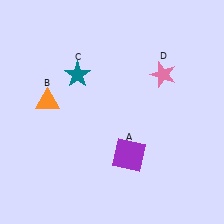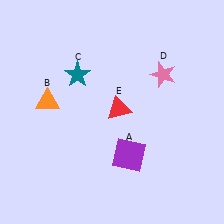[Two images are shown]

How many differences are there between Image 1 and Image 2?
There is 1 difference between the two images.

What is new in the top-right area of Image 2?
A red triangle (E) was added in the top-right area of Image 2.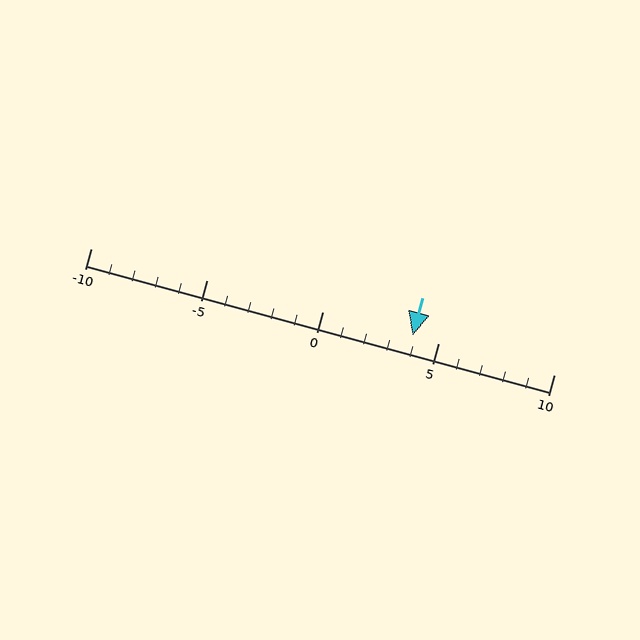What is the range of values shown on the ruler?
The ruler shows values from -10 to 10.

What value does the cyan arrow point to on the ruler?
The cyan arrow points to approximately 4.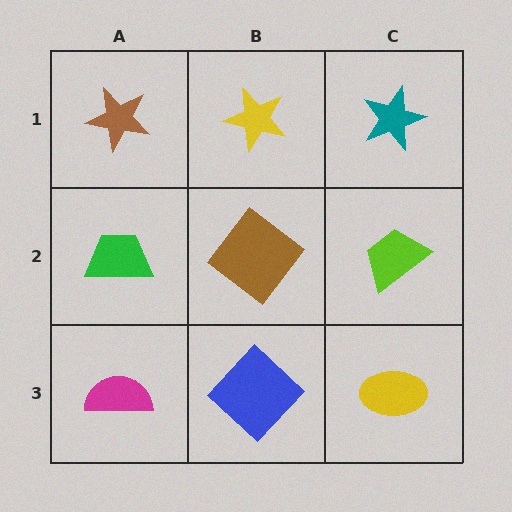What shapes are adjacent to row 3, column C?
A lime trapezoid (row 2, column C), a blue diamond (row 3, column B).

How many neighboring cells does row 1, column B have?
3.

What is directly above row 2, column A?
A brown star.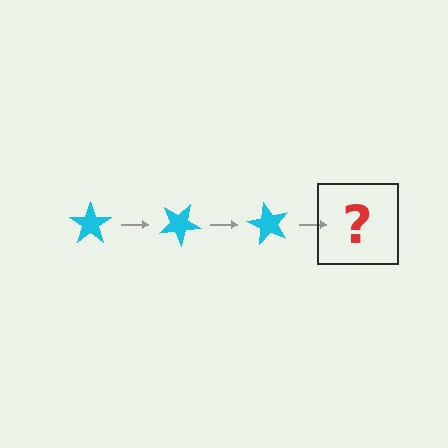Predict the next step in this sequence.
The next step is a cyan star rotated 90 degrees.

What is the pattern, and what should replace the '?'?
The pattern is that the star rotates 30 degrees each step. The '?' should be a cyan star rotated 90 degrees.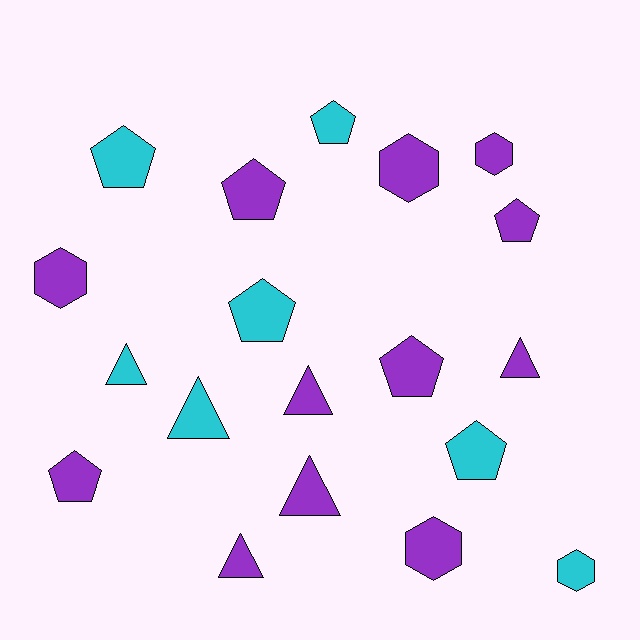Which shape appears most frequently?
Pentagon, with 8 objects.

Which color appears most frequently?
Purple, with 12 objects.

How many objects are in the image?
There are 19 objects.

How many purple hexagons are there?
There are 4 purple hexagons.